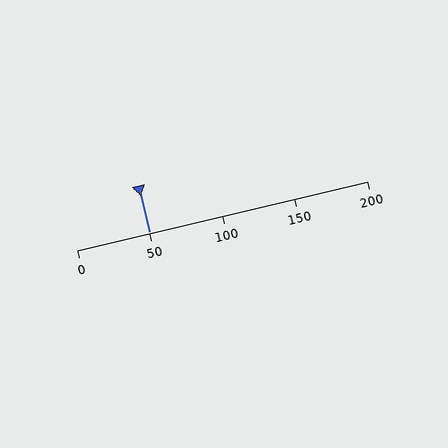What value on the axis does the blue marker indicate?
The marker indicates approximately 50.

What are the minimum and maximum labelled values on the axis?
The axis runs from 0 to 200.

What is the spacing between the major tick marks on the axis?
The major ticks are spaced 50 apart.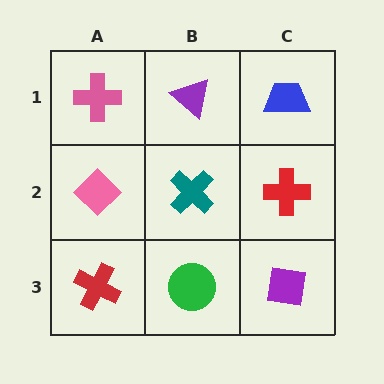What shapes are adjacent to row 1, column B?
A teal cross (row 2, column B), a pink cross (row 1, column A), a blue trapezoid (row 1, column C).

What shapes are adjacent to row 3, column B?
A teal cross (row 2, column B), a red cross (row 3, column A), a purple square (row 3, column C).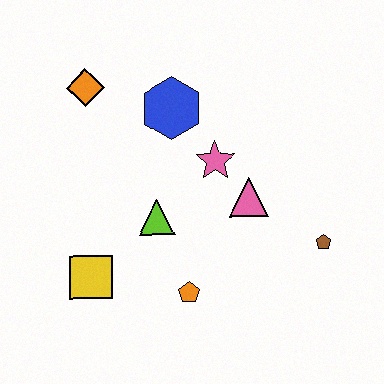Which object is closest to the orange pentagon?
The lime triangle is closest to the orange pentagon.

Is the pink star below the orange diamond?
Yes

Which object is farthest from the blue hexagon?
The brown pentagon is farthest from the blue hexagon.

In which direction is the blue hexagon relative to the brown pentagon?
The blue hexagon is to the left of the brown pentagon.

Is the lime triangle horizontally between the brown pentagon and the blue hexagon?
No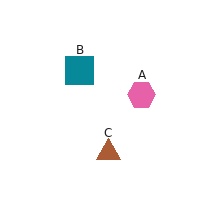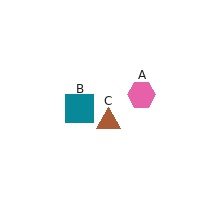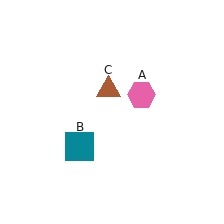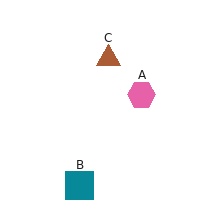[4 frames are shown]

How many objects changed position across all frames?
2 objects changed position: teal square (object B), brown triangle (object C).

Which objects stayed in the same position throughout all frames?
Pink hexagon (object A) remained stationary.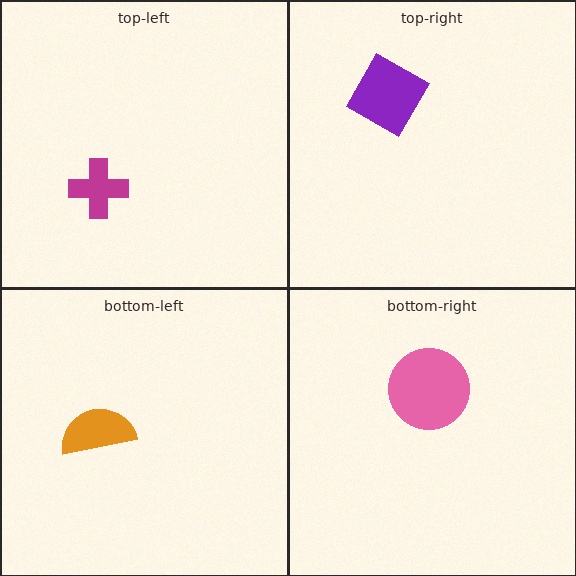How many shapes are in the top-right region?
1.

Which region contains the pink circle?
The bottom-right region.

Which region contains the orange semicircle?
The bottom-left region.